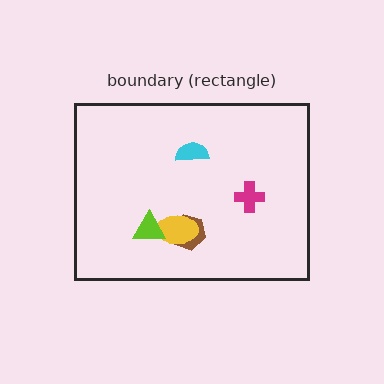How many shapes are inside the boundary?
5 inside, 0 outside.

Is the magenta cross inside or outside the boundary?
Inside.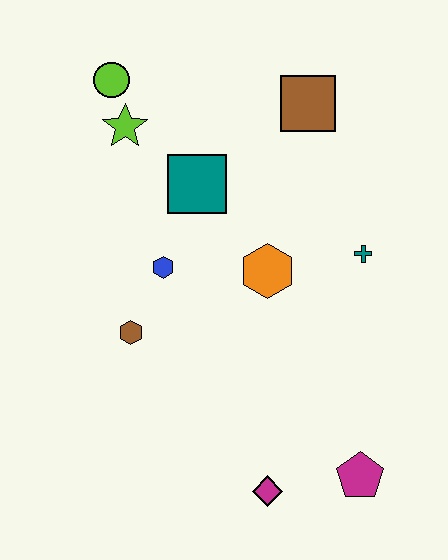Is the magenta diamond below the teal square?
Yes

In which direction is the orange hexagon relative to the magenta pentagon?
The orange hexagon is above the magenta pentagon.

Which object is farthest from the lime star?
The magenta pentagon is farthest from the lime star.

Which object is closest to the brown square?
The teal square is closest to the brown square.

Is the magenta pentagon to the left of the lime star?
No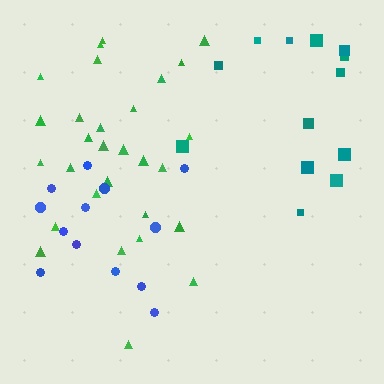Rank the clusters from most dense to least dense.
green, blue, teal.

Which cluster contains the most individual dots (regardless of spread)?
Green (29).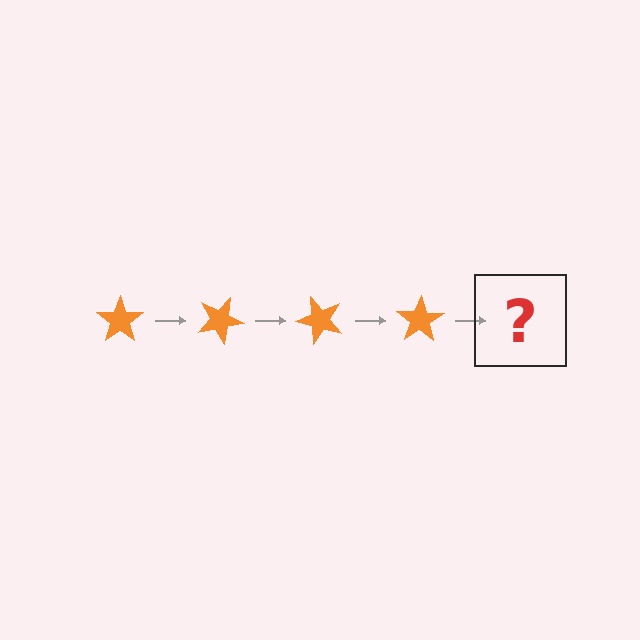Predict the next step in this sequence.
The next step is an orange star rotated 100 degrees.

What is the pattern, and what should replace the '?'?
The pattern is that the star rotates 25 degrees each step. The '?' should be an orange star rotated 100 degrees.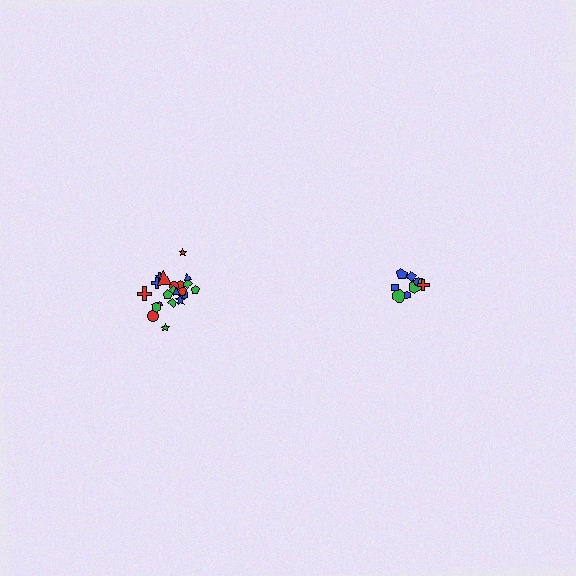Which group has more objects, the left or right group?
The left group.